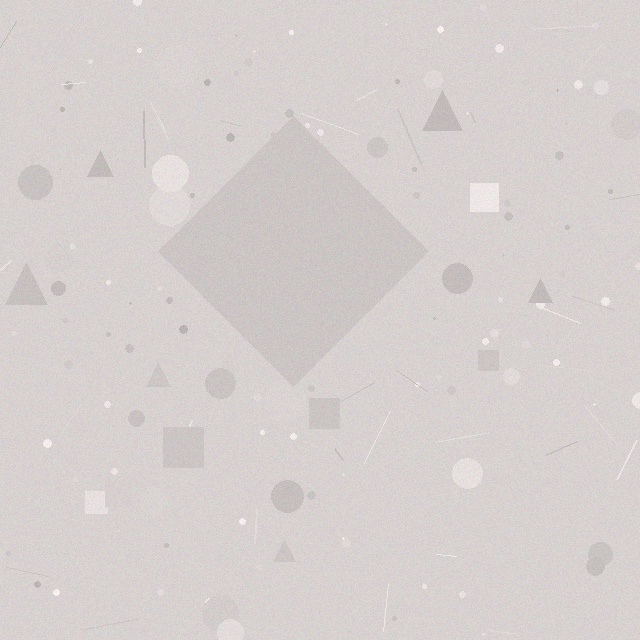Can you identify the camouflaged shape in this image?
The camouflaged shape is a diamond.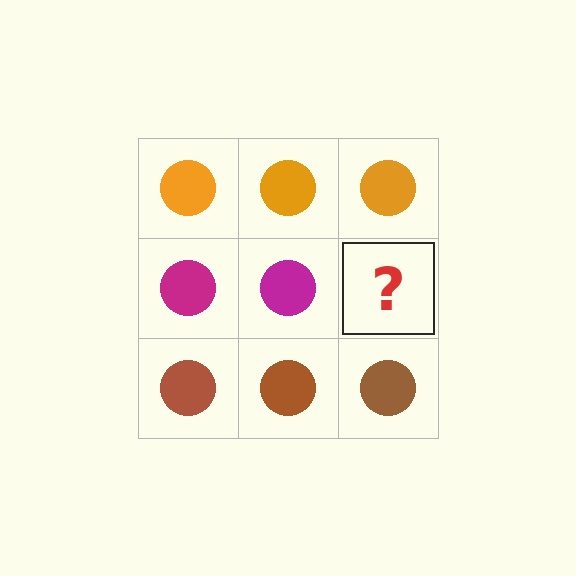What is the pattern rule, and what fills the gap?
The rule is that each row has a consistent color. The gap should be filled with a magenta circle.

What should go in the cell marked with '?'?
The missing cell should contain a magenta circle.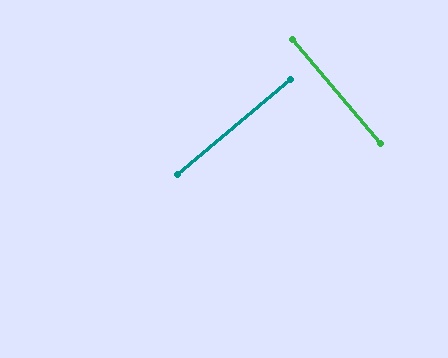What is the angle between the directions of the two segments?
Approximately 90 degrees.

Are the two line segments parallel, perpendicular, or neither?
Perpendicular — they meet at approximately 90°.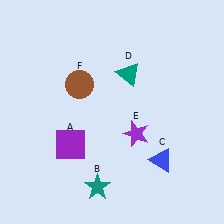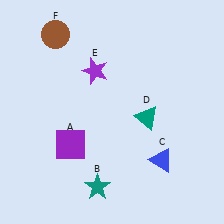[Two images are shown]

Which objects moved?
The objects that moved are: the teal triangle (D), the purple star (E), the brown circle (F).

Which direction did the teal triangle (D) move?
The teal triangle (D) moved down.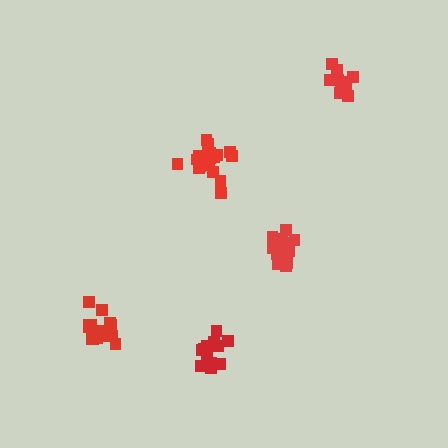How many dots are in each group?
Group 1: 12 dots, Group 2: 17 dots, Group 3: 14 dots, Group 4: 13 dots, Group 5: 17 dots (73 total).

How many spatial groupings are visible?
There are 5 spatial groupings.